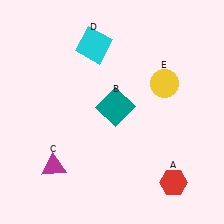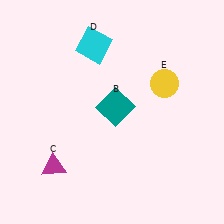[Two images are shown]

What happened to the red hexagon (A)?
The red hexagon (A) was removed in Image 2. It was in the bottom-right area of Image 1.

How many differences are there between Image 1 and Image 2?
There is 1 difference between the two images.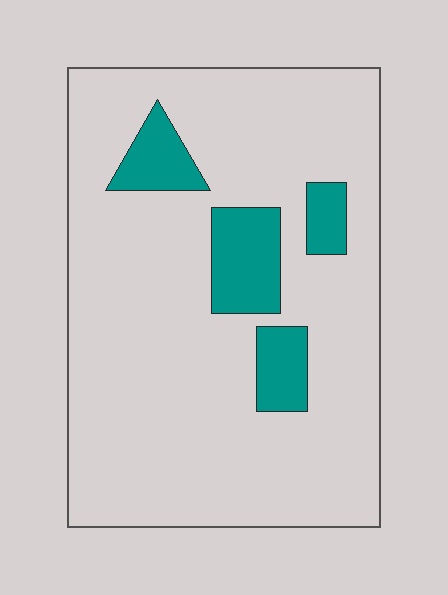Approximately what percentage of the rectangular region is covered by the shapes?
Approximately 15%.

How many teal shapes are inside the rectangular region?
4.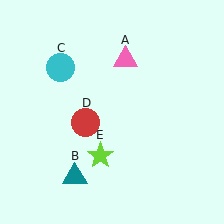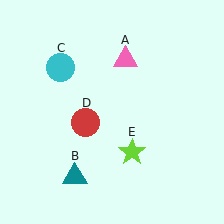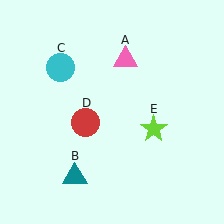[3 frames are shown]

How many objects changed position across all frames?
1 object changed position: lime star (object E).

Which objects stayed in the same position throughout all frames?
Pink triangle (object A) and teal triangle (object B) and cyan circle (object C) and red circle (object D) remained stationary.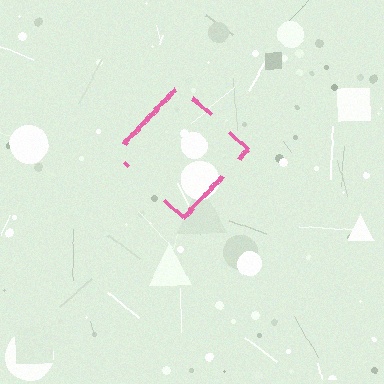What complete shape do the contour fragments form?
The contour fragments form a diamond.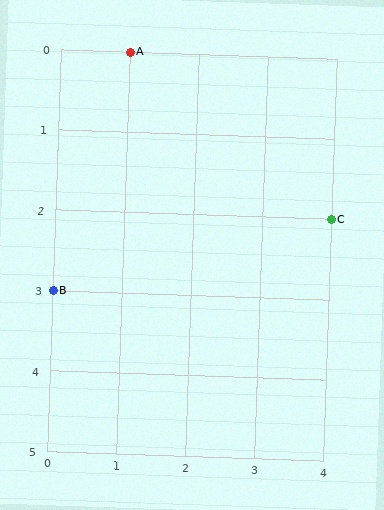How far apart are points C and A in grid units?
Points C and A are 3 columns and 2 rows apart (about 3.6 grid units diagonally).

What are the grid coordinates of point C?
Point C is at grid coordinates (4, 2).